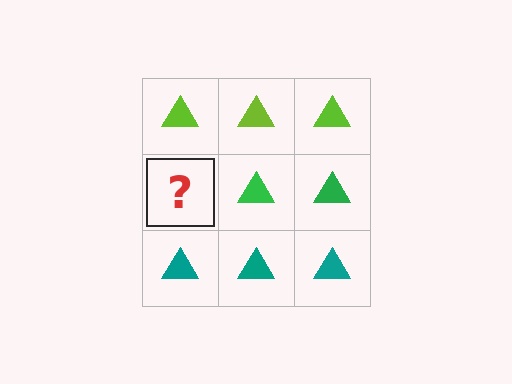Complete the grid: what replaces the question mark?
The question mark should be replaced with a green triangle.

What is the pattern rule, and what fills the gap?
The rule is that each row has a consistent color. The gap should be filled with a green triangle.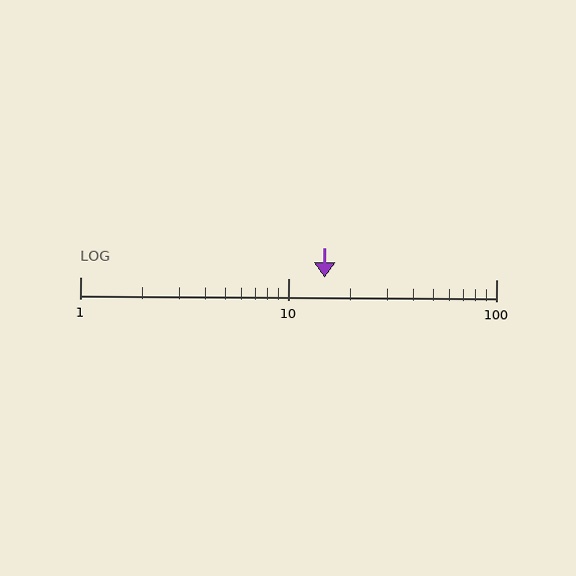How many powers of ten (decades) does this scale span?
The scale spans 2 decades, from 1 to 100.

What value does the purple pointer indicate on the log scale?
The pointer indicates approximately 15.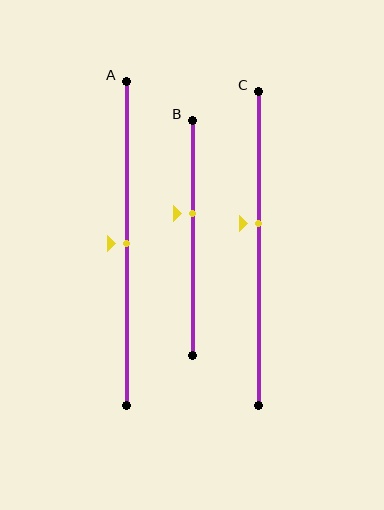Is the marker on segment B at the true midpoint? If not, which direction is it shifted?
No, the marker on segment B is shifted upward by about 10% of the segment length.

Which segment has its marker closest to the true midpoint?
Segment A has its marker closest to the true midpoint.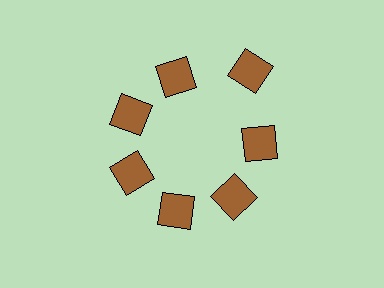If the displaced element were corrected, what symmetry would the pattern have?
It would have 7-fold rotational symmetry — the pattern would map onto itself every 51 degrees.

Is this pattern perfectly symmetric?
No. The 7 brown diamonds are arranged in a ring, but one element near the 1 o'clock position is pushed outward from the center, breaking the 7-fold rotational symmetry.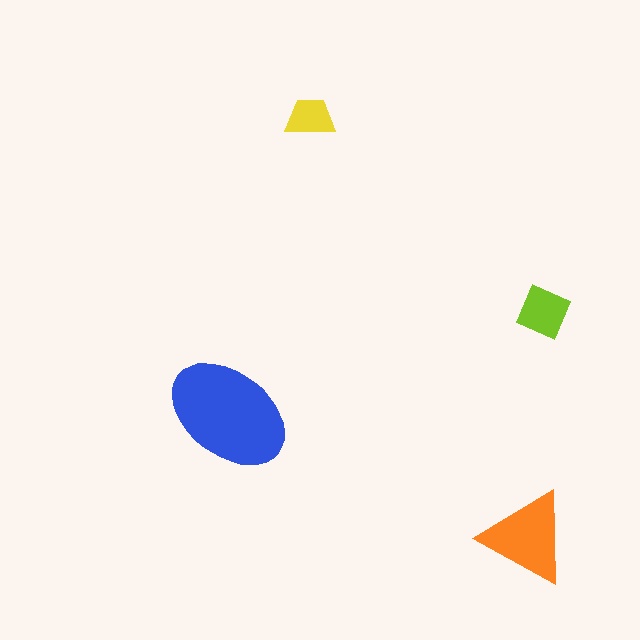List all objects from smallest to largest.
The yellow trapezoid, the lime square, the orange triangle, the blue ellipse.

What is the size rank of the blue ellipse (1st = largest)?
1st.